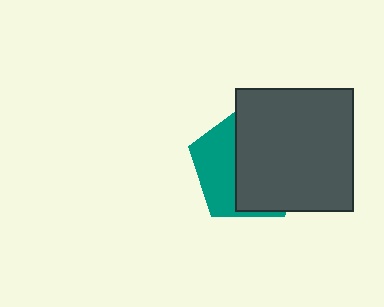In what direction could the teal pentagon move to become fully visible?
The teal pentagon could move left. That would shift it out from behind the dark gray rectangle entirely.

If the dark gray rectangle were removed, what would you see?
You would see the complete teal pentagon.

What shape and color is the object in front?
The object in front is a dark gray rectangle.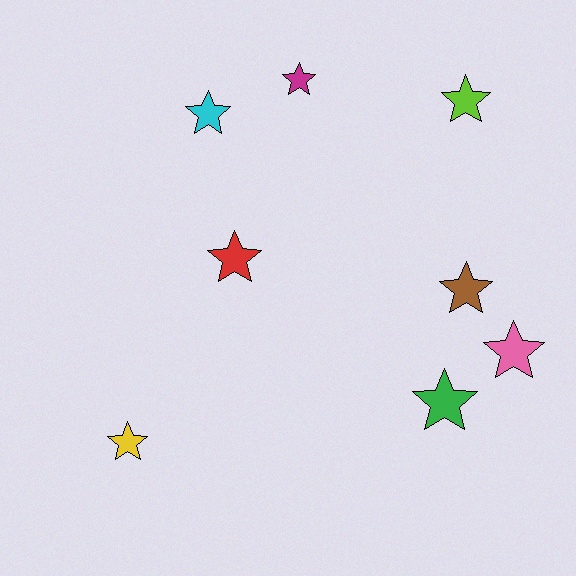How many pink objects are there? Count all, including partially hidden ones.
There is 1 pink object.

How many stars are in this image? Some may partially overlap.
There are 8 stars.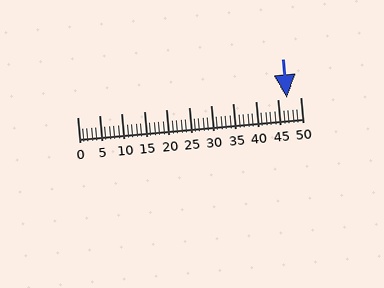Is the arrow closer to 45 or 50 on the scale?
The arrow is closer to 45.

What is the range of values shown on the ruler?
The ruler shows values from 0 to 50.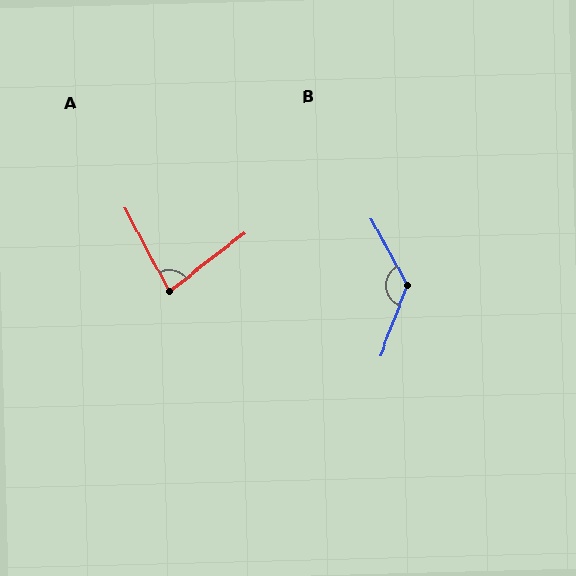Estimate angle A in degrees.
Approximately 81 degrees.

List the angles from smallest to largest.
A (81°), B (130°).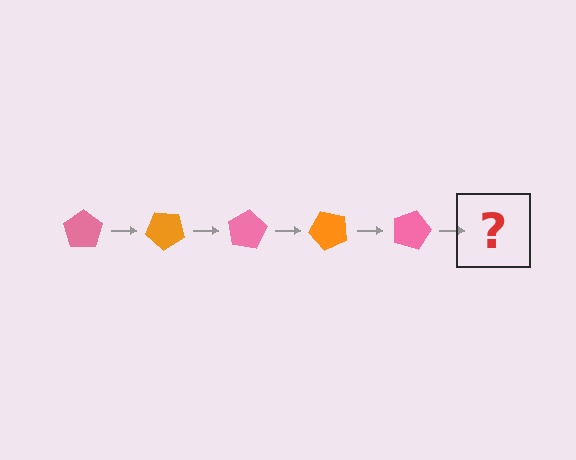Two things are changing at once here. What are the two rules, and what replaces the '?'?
The two rules are that it rotates 40 degrees each step and the color cycles through pink and orange. The '?' should be an orange pentagon, rotated 200 degrees from the start.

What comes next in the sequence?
The next element should be an orange pentagon, rotated 200 degrees from the start.